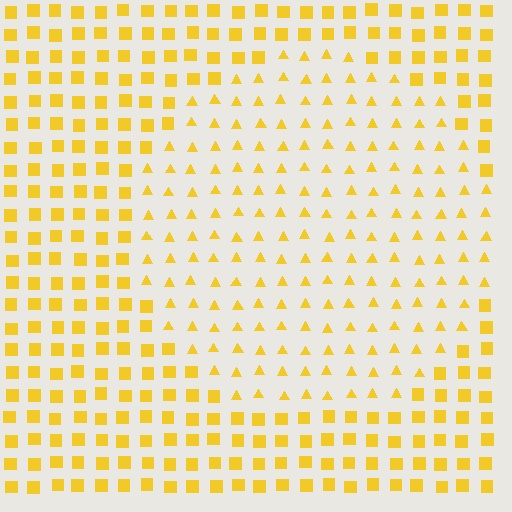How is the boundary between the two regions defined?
The boundary is defined by a change in element shape: triangles inside vs. squares outside. All elements share the same color and spacing.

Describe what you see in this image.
The image is filled with small yellow elements arranged in a uniform grid. A circle-shaped region contains triangles, while the surrounding area contains squares. The boundary is defined purely by the change in element shape.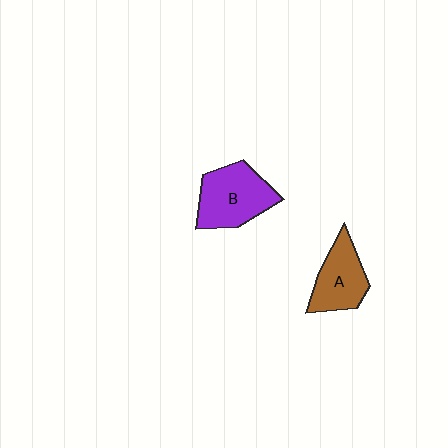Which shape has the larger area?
Shape B (purple).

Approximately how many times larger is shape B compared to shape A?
Approximately 1.3 times.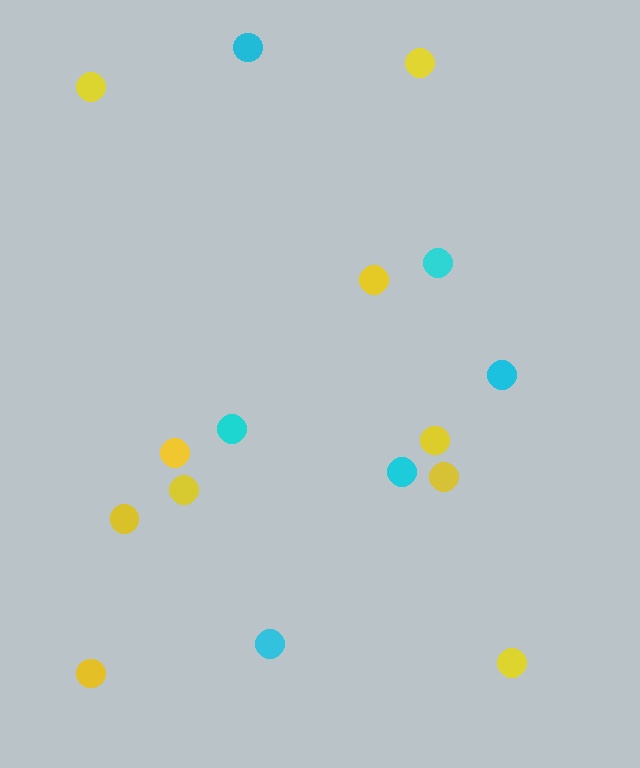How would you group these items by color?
There are 2 groups: one group of cyan circles (6) and one group of yellow circles (10).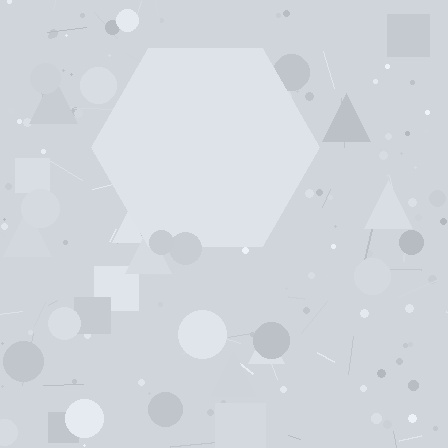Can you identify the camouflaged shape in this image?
The camouflaged shape is a hexagon.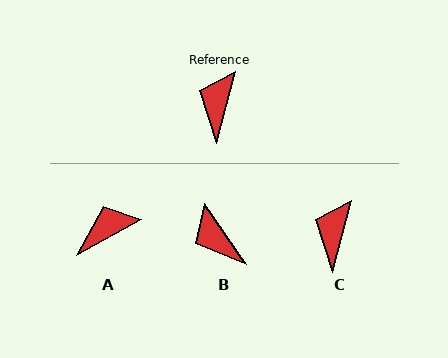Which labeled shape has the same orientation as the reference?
C.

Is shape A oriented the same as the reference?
No, it is off by about 47 degrees.